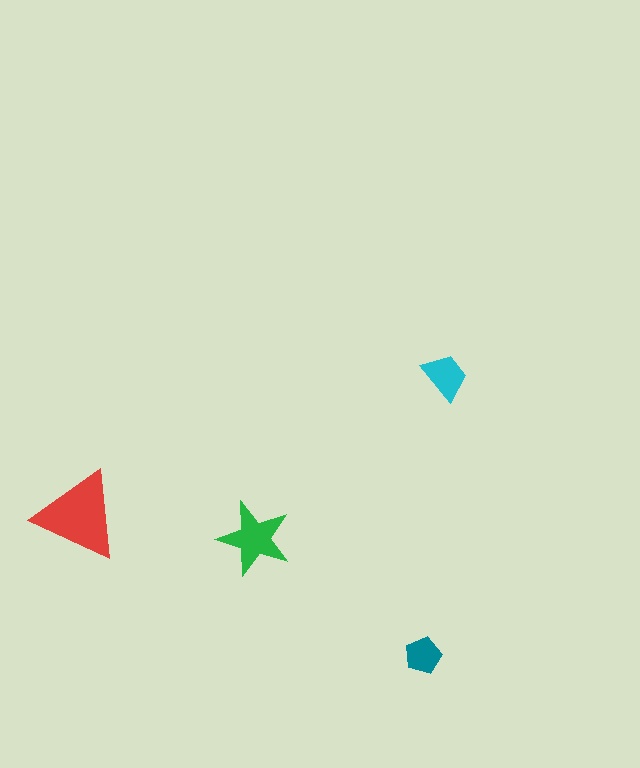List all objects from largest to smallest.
The red triangle, the green star, the cyan trapezoid, the teal pentagon.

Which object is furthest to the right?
The cyan trapezoid is rightmost.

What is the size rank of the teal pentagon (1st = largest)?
4th.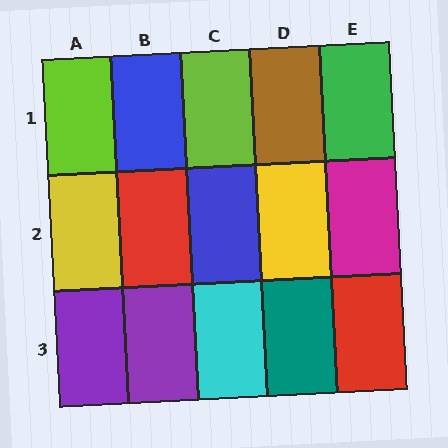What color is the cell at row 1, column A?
Lime.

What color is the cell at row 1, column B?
Blue.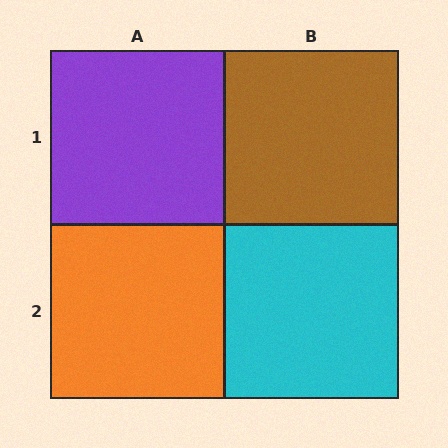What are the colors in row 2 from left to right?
Orange, cyan.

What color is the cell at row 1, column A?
Purple.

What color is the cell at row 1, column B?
Brown.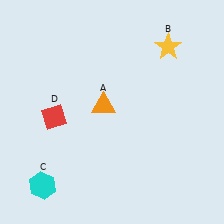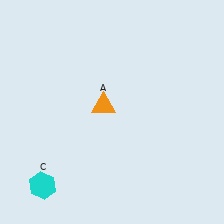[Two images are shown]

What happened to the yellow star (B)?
The yellow star (B) was removed in Image 2. It was in the top-right area of Image 1.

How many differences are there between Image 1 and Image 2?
There are 2 differences between the two images.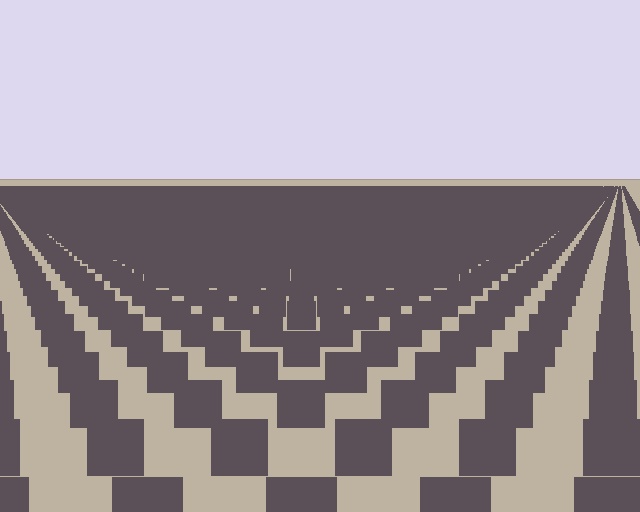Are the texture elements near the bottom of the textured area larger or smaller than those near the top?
Larger. Near the bottom, elements are closer to the viewer and appear at a bigger on-screen size.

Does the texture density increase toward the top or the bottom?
Density increases toward the top.